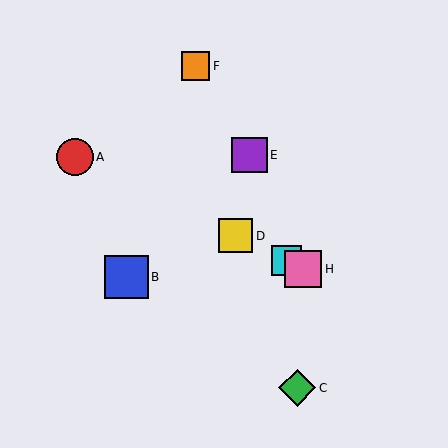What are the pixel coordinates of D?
Object D is at (236, 236).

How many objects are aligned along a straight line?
4 objects (A, D, G, H) are aligned along a straight line.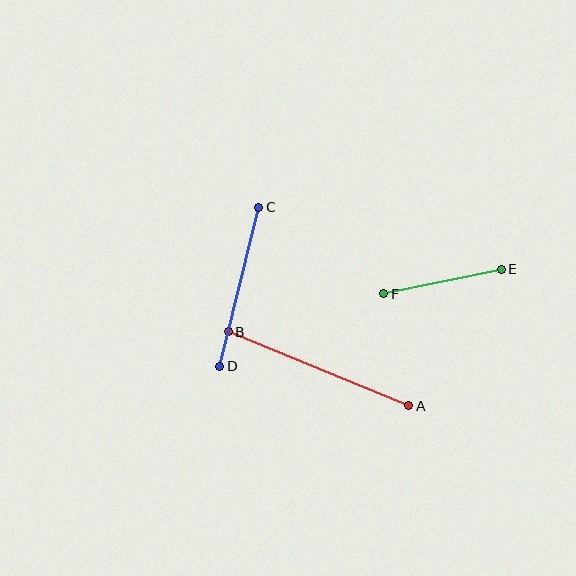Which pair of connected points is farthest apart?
Points A and B are farthest apart.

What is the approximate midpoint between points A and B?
The midpoint is at approximately (319, 369) pixels.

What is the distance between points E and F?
The distance is approximately 120 pixels.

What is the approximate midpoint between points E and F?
The midpoint is at approximately (442, 282) pixels.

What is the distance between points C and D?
The distance is approximately 164 pixels.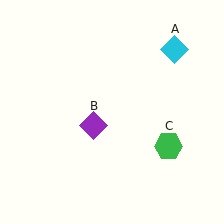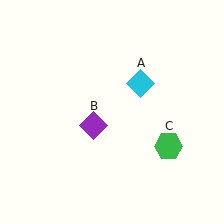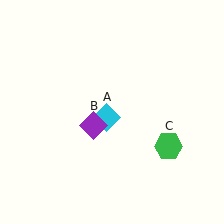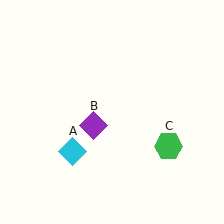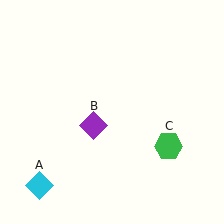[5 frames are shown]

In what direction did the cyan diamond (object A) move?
The cyan diamond (object A) moved down and to the left.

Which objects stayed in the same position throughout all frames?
Purple diamond (object B) and green hexagon (object C) remained stationary.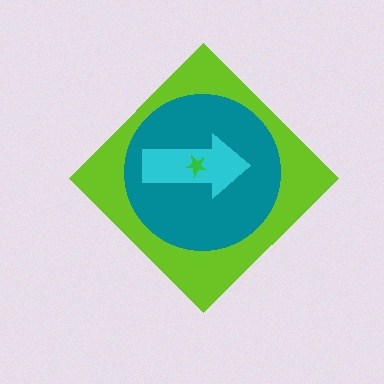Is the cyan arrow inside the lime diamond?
Yes.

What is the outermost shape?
The lime diamond.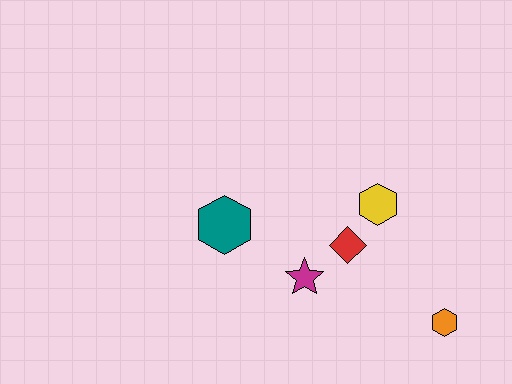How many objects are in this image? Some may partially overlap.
There are 5 objects.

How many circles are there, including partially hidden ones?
There are no circles.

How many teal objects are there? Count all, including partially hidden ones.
There is 1 teal object.